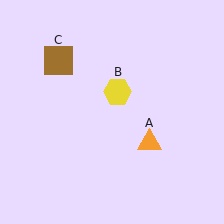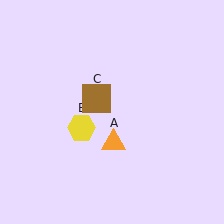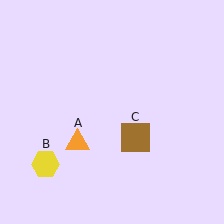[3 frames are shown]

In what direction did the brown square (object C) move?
The brown square (object C) moved down and to the right.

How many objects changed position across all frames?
3 objects changed position: orange triangle (object A), yellow hexagon (object B), brown square (object C).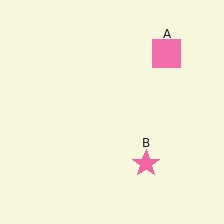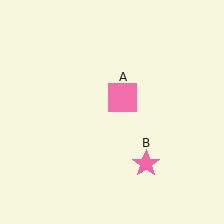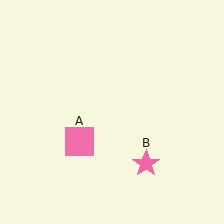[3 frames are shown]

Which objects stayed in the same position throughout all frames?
Pink star (object B) remained stationary.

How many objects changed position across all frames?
1 object changed position: pink square (object A).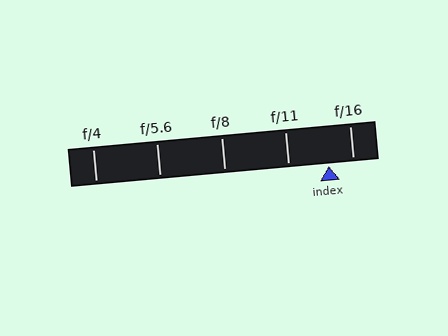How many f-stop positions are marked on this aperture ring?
There are 5 f-stop positions marked.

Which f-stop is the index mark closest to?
The index mark is closest to f/16.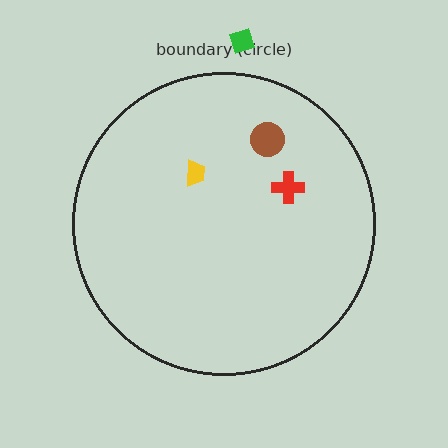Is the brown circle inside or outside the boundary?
Inside.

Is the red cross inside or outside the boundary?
Inside.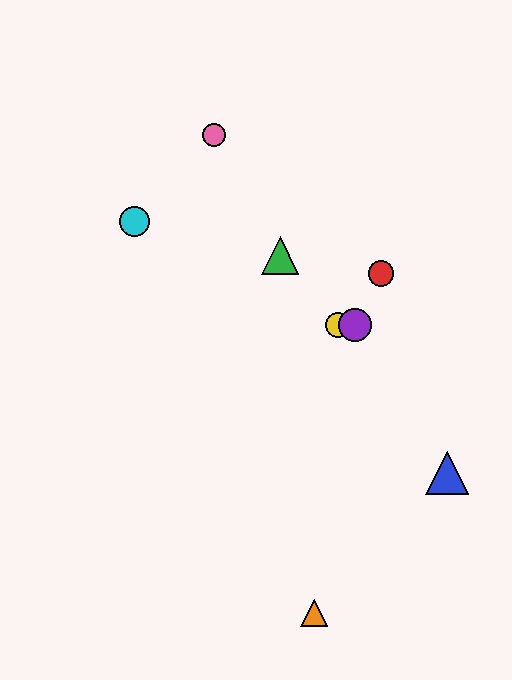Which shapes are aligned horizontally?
The yellow circle, the purple circle are aligned horizontally.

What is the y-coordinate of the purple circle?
The purple circle is at y≈325.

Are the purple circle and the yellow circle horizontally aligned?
Yes, both are at y≈325.